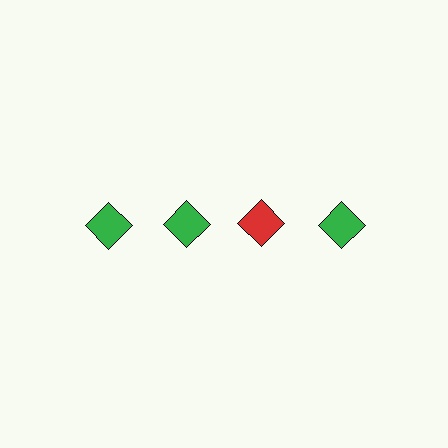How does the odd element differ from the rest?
It has a different color: red instead of green.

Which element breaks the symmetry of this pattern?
The red diamond in the top row, center column breaks the symmetry. All other shapes are green diamonds.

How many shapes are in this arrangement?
There are 4 shapes arranged in a grid pattern.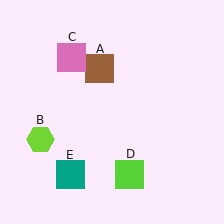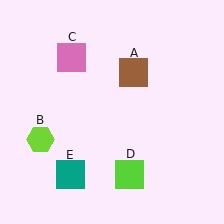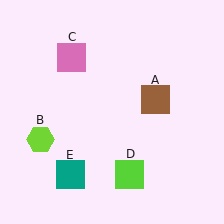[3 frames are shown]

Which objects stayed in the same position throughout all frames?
Lime hexagon (object B) and pink square (object C) and lime square (object D) and teal square (object E) remained stationary.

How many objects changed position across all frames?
1 object changed position: brown square (object A).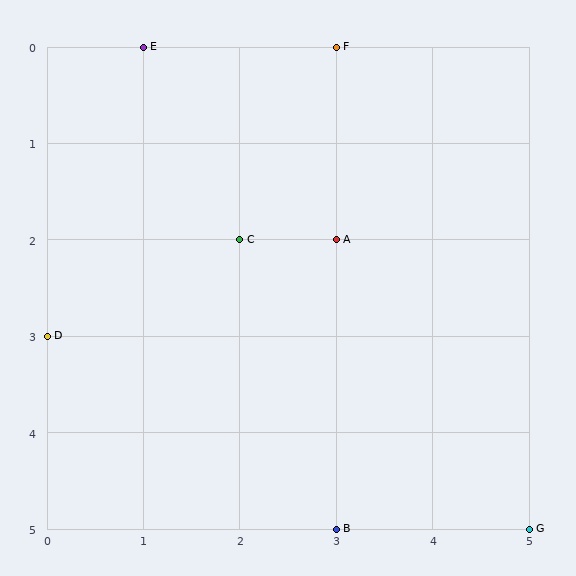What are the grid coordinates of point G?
Point G is at grid coordinates (5, 5).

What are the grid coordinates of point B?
Point B is at grid coordinates (3, 5).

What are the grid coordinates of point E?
Point E is at grid coordinates (1, 0).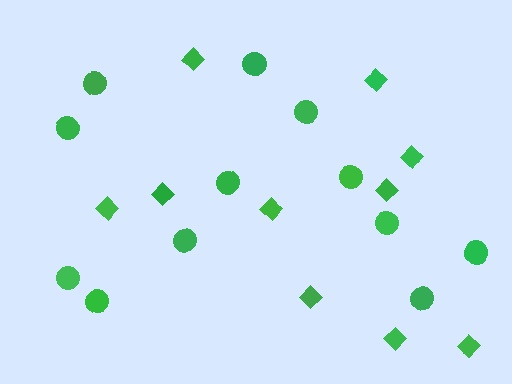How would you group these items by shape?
There are 2 groups: one group of circles (12) and one group of diamonds (10).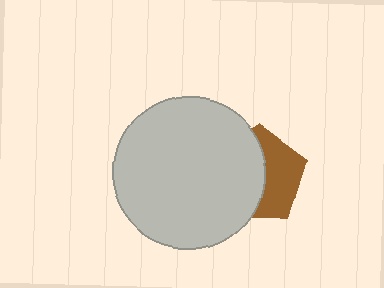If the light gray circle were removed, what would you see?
You would see the complete brown pentagon.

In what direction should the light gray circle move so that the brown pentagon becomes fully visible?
The light gray circle should move left. That is the shortest direction to clear the overlap and leave the brown pentagon fully visible.